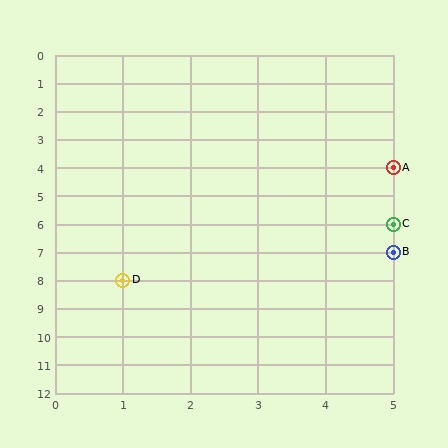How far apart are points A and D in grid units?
Points A and D are 4 columns and 4 rows apart (about 5.7 grid units diagonally).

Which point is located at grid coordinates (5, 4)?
Point A is at (5, 4).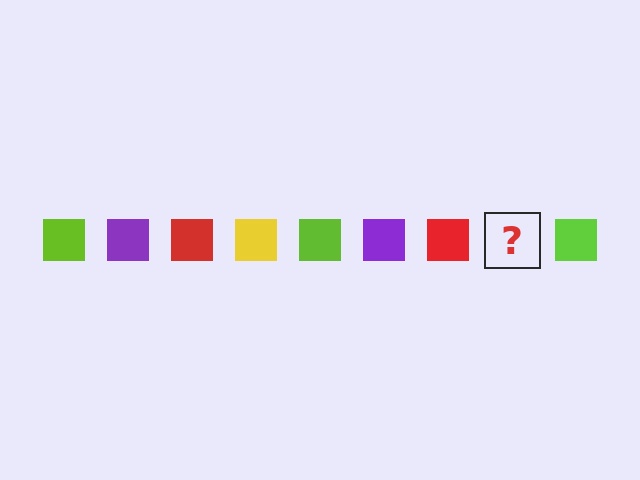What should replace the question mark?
The question mark should be replaced with a yellow square.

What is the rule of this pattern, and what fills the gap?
The rule is that the pattern cycles through lime, purple, red, yellow squares. The gap should be filled with a yellow square.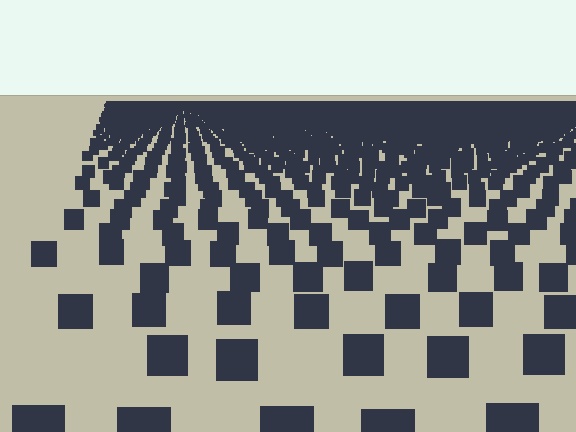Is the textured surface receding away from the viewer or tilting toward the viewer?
The surface is receding away from the viewer. Texture elements get smaller and denser toward the top.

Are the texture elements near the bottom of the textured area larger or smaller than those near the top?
Larger. Near the bottom, elements are closer to the viewer and appear at a bigger on-screen size.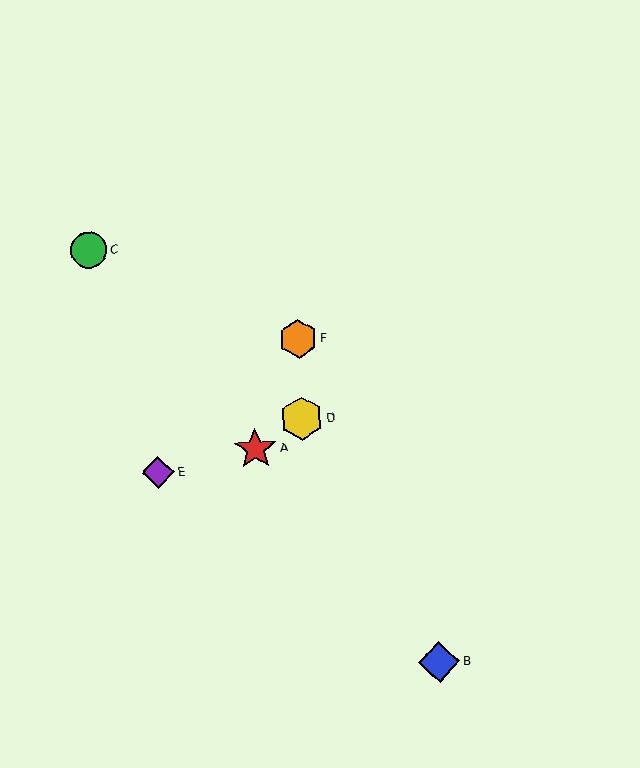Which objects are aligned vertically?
Objects D, F are aligned vertically.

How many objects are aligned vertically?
2 objects (D, F) are aligned vertically.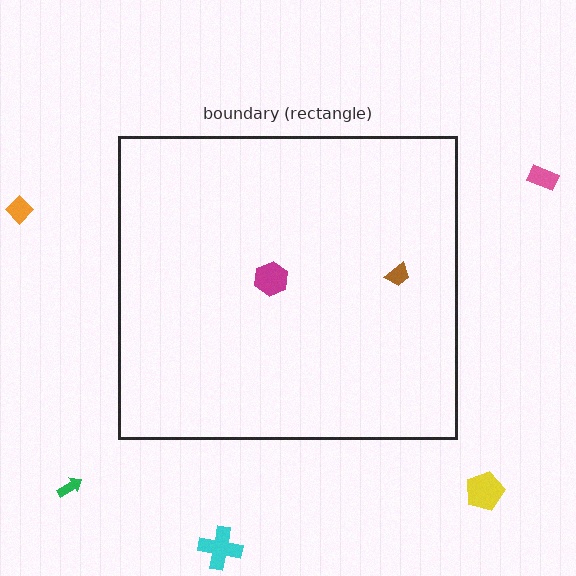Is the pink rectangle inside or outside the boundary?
Outside.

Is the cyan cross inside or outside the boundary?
Outside.